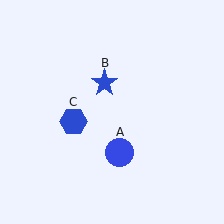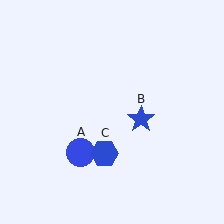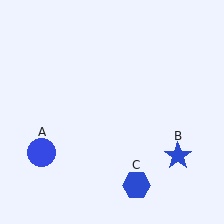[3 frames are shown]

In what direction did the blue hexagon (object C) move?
The blue hexagon (object C) moved down and to the right.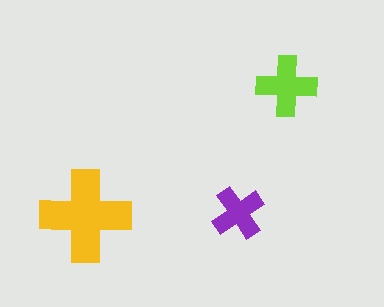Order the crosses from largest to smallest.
the yellow one, the lime one, the purple one.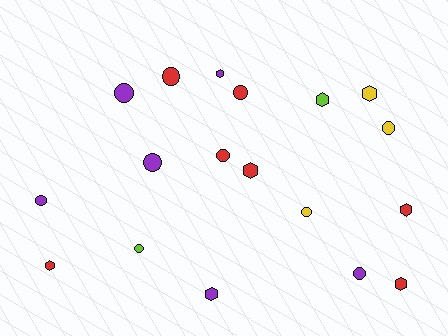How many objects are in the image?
There are 18 objects.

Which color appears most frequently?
Red, with 7 objects.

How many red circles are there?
There are 3 red circles.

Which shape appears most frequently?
Circle, with 10 objects.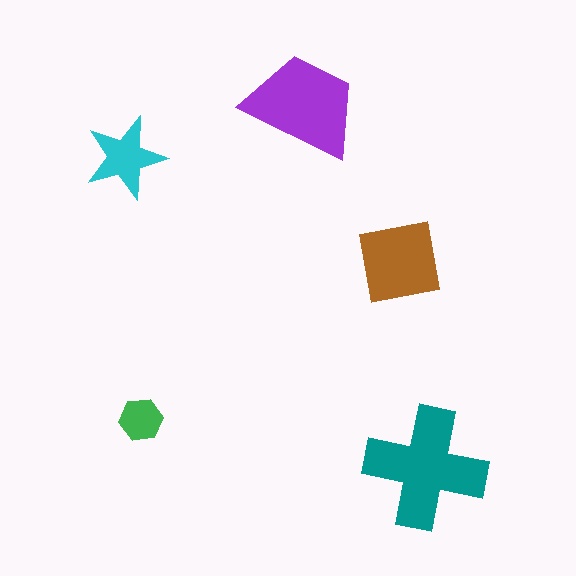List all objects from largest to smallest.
The teal cross, the purple trapezoid, the brown square, the cyan star, the green hexagon.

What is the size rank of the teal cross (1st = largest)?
1st.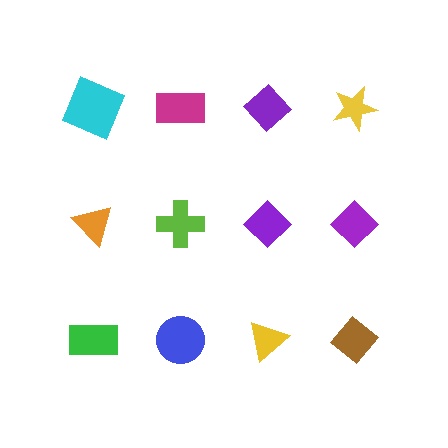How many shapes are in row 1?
4 shapes.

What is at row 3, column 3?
A yellow triangle.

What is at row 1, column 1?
A cyan square.